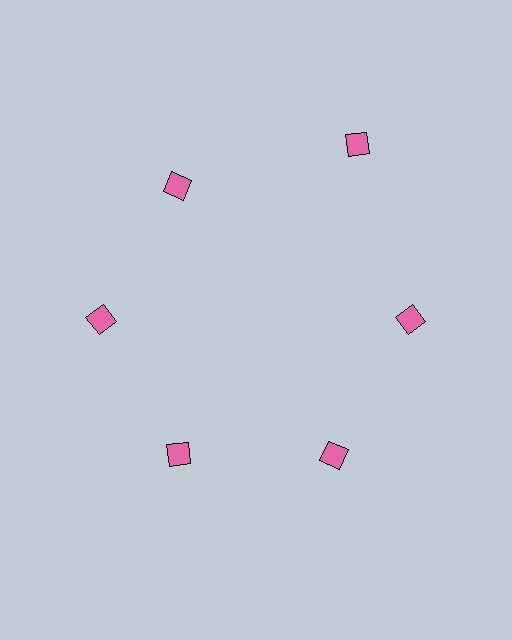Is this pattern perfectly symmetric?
No. The 6 pink diamonds are arranged in a ring, but one element near the 1 o'clock position is pushed outward from the center, breaking the 6-fold rotational symmetry.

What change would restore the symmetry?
The symmetry would be restored by moving it inward, back onto the ring so that all 6 diamonds sit at equal angles and equal distance from the center.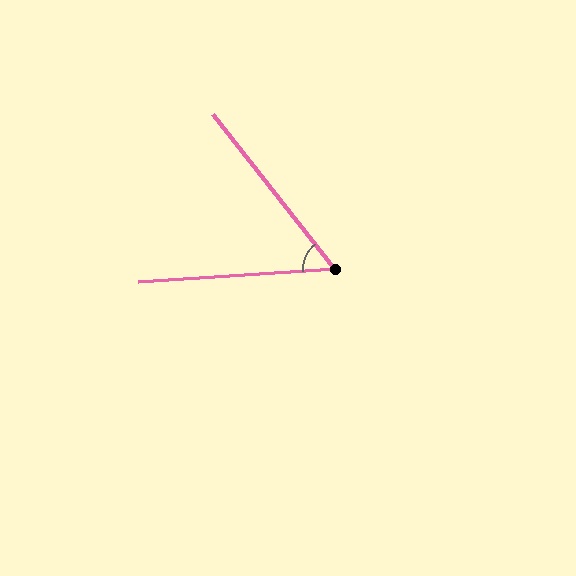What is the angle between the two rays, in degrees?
Approximately 56 degrees.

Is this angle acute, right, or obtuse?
It is acute.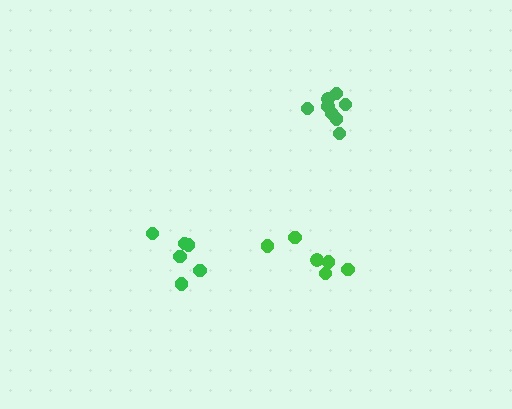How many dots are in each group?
Group 1: 8 dots, Group 2: 6 dots, Group 3: 6 dots (20 total).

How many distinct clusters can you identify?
There are 3 distinct clusters.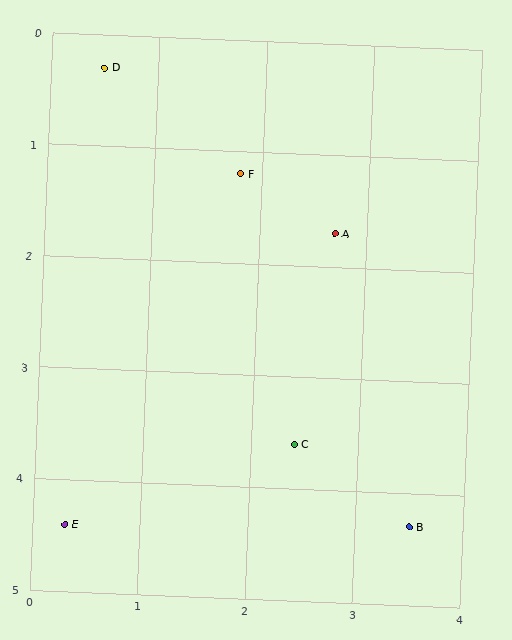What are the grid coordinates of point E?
Point E is at approximately (0.3, 4.4).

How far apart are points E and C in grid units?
Points E and C are about 2.2 grid units apart.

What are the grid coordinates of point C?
Point C is at approximately (2.4, 3.6).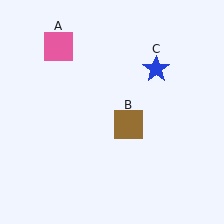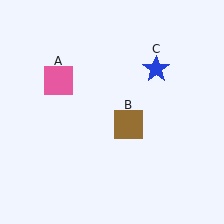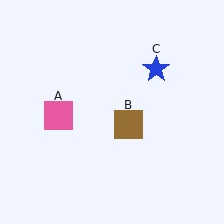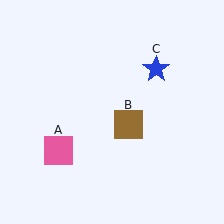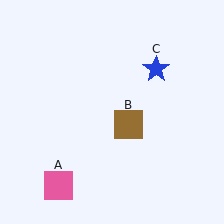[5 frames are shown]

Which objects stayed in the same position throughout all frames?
Brown square (object B) and blue star (object C) remained stationary.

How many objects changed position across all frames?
1 object changed position: pink square (object A).